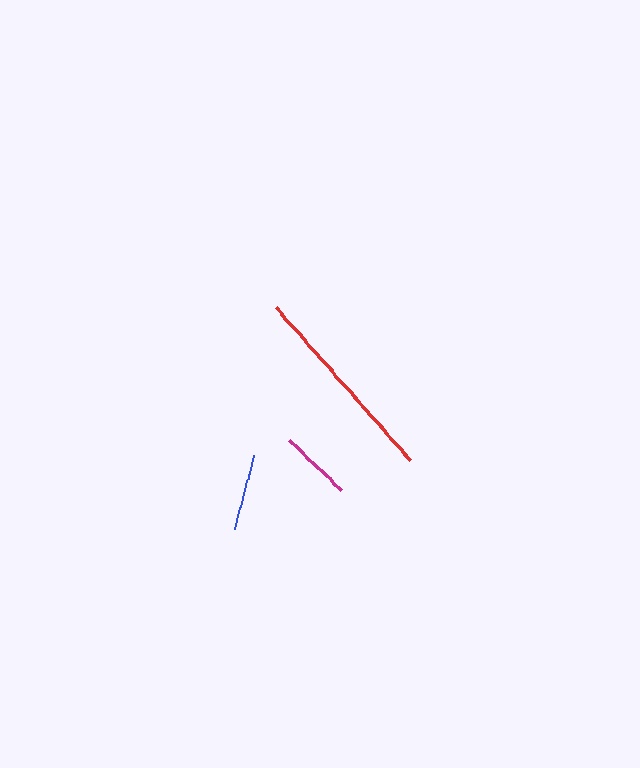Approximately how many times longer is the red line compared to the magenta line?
The red line is approximately 2.8 times the length of the magenta line.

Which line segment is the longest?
The red line is the longest at approximately 204 pixels.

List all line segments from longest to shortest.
From longest to shortest: red, blue, magenta.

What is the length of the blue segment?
The blue segment is approximately 76 pixels long.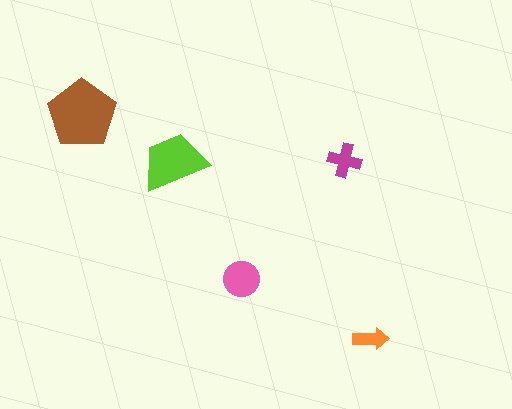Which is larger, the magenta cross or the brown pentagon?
The brown pentagon.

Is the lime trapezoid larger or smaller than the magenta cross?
Larger.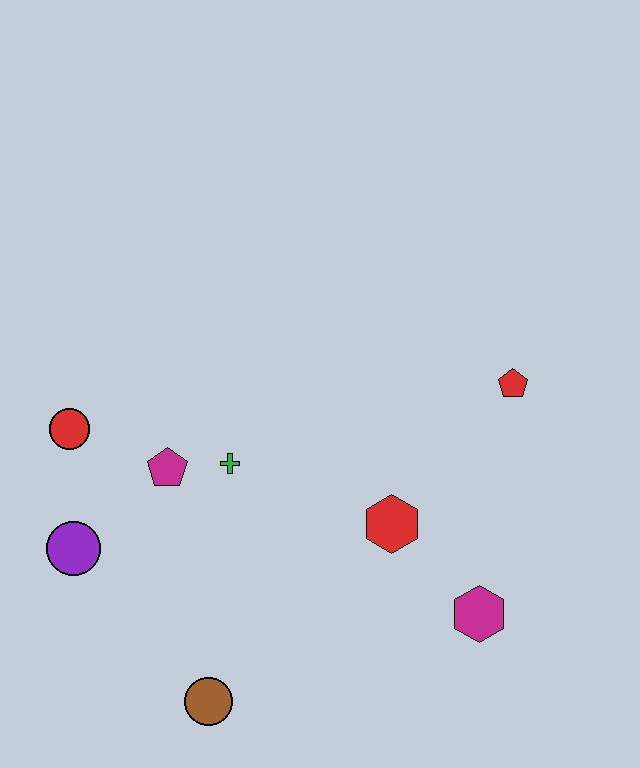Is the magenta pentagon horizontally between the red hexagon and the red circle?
Yes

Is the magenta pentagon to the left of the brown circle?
Yes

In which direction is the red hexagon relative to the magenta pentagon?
The red hexagon is to the right of the magenta pentagon.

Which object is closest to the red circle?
The magenta pentagon is closest to the red circle.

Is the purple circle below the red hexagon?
Yes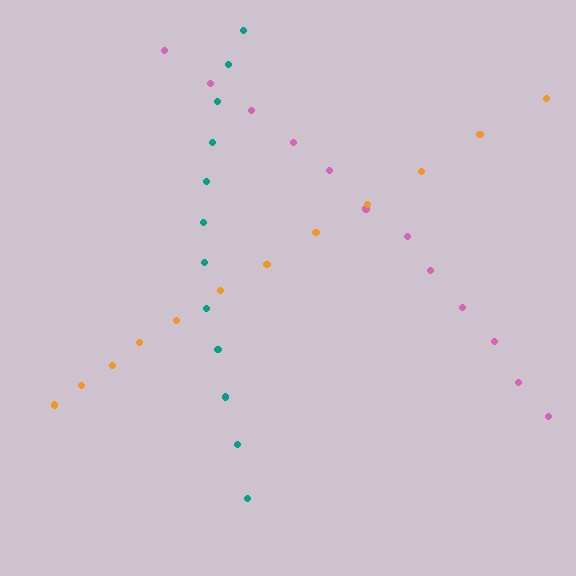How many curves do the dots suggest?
There are 3 distinct paths.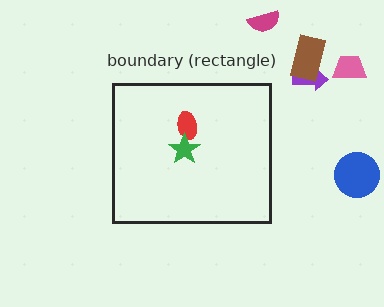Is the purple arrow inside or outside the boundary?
Outside.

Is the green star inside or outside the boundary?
Inside.